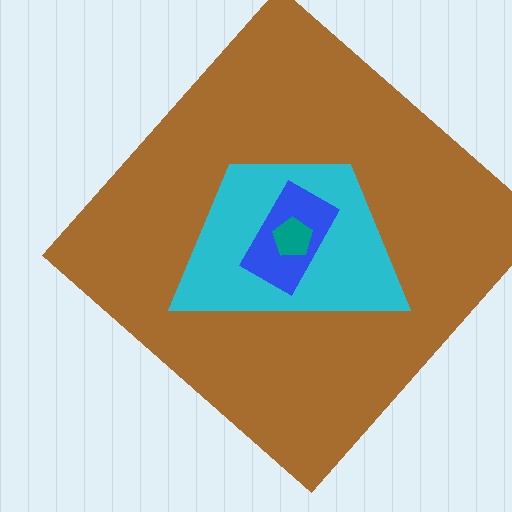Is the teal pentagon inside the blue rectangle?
Yes.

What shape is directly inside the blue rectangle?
The teal pentagon.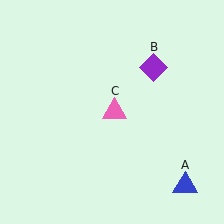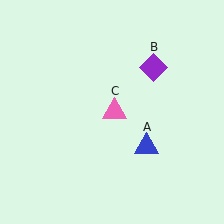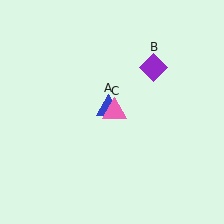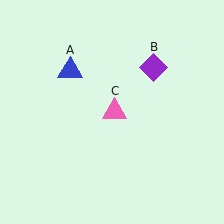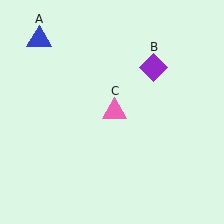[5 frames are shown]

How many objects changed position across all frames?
1 object changed position: blue triangle (object A).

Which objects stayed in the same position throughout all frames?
Purple diamond (object B) and pink triangle (object C) remained stationary.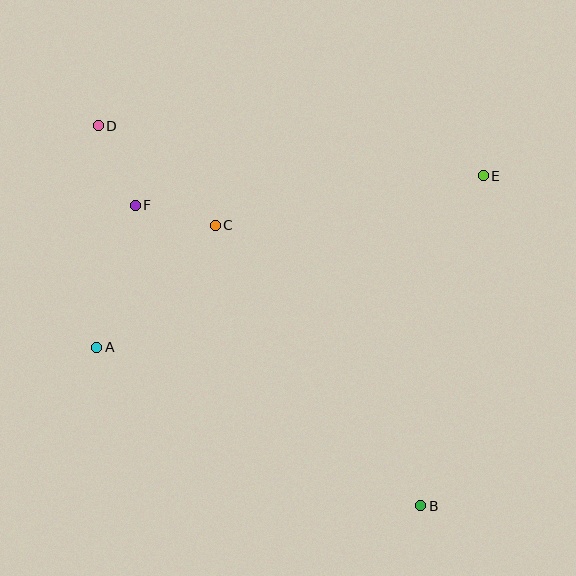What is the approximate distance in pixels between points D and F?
The distance between D and F is approximately 88 pixels.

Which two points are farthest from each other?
Points B and D are farthest from each other.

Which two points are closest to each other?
Points C and F are closest to each other.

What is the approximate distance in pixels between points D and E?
The distance between D and E is approximately 388 pixels.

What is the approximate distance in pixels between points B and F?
The distance between B and F is approximately 414 pixels.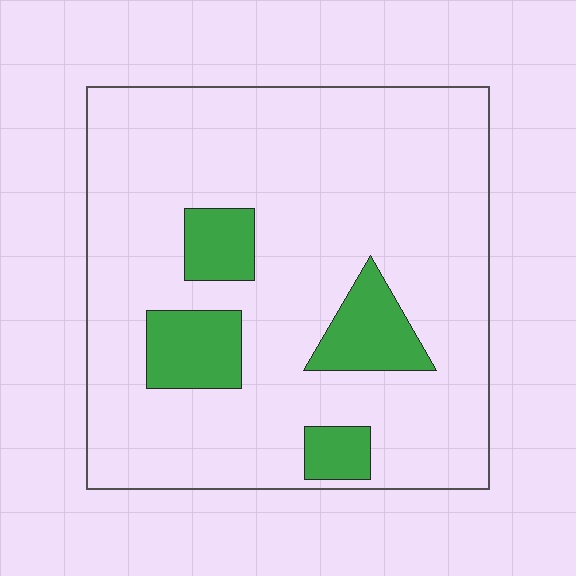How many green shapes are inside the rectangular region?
4.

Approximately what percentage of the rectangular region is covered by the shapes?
Approximately 15%.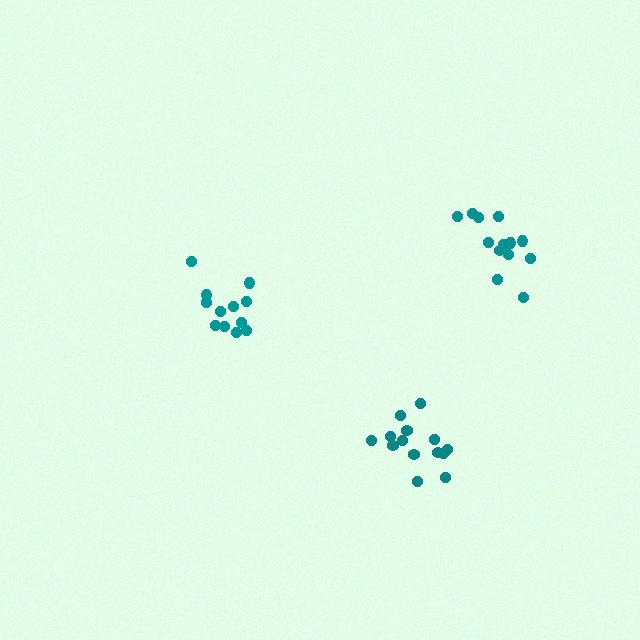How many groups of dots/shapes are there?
There are 3 groups.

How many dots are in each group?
Group 1: 14 dots, Group 2: 12 dots, Group 3: 14 dots (40 total).